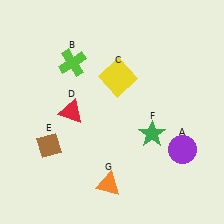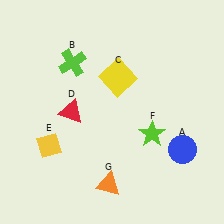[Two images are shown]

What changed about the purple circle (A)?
In Image 1, A is purple. In Image 2, it changed to blue.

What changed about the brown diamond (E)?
In Image 1, E is brown. In Image 2, it changed to yellow.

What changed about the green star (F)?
In Image 1, F is green. In Image 2, it changed to lime.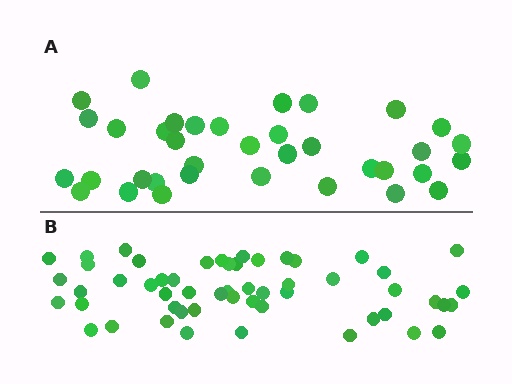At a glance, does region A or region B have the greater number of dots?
Region B (the bottom region) has more dots.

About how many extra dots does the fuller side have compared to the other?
Region B has approximately 20 more dots than region A.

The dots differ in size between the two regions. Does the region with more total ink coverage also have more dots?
No. Region A has more total ink coverage because its dots are larger, but region B actually contains more individual dots. Total area can be misleading — the number of items is what matters here.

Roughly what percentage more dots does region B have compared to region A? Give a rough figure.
About 50% more.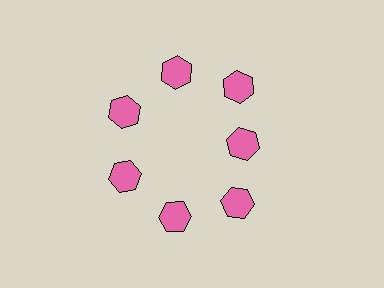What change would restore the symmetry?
The symmetry would be restored by moving it outward, back onto the ring so that all 7 hexagons sit at equal angles and equal distance from the center.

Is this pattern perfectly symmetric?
No. The 7 pink hexagons are arranged in a ring, but one element near the 3 o'clock position is pulled inward toward the center, breaking the 7-fold rotational symmetry.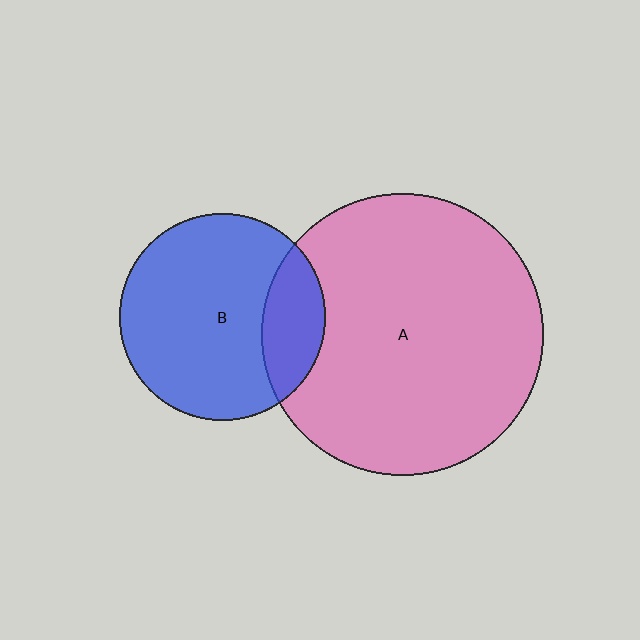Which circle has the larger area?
Circle A (pink).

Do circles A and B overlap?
Yes.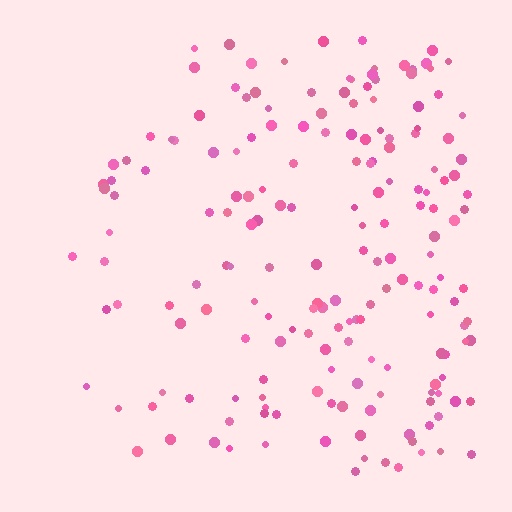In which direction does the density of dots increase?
From left to right, with the right side densest.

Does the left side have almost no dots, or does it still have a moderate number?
Still a moderate number, just noticeably fewer than the right.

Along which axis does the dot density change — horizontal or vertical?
Horizontal.